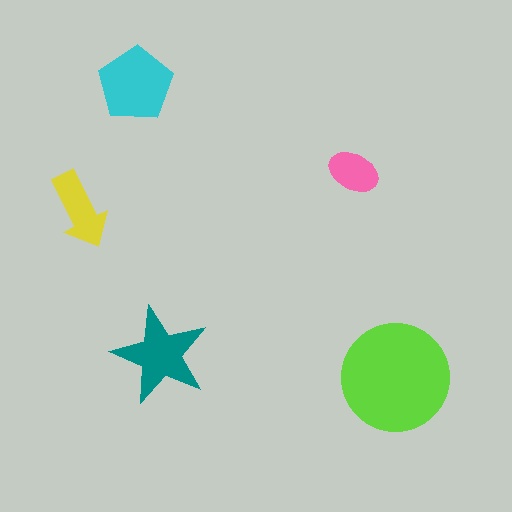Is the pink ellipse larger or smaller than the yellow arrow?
Smaller.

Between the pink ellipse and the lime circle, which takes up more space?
The lime circle.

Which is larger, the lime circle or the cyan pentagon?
The lime circle.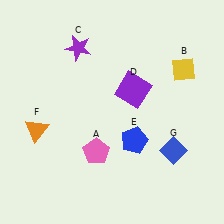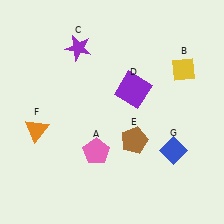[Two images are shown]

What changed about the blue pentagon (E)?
In Image 1, E is blue. In Image 2, it changed to brown.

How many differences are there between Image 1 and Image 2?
There is 1 difference between the two images.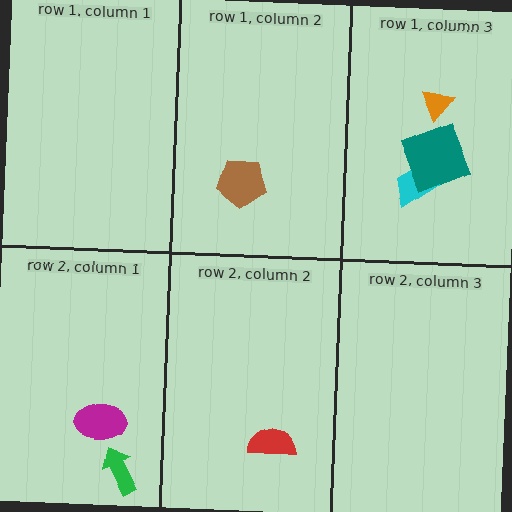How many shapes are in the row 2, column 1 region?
2.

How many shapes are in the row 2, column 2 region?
1.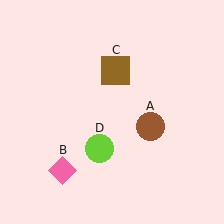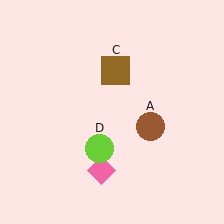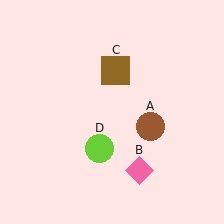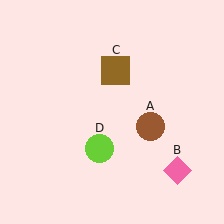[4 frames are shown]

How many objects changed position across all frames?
1 object changed position: pink diamond (object B).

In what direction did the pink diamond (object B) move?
The pink diamond (object B) moved right.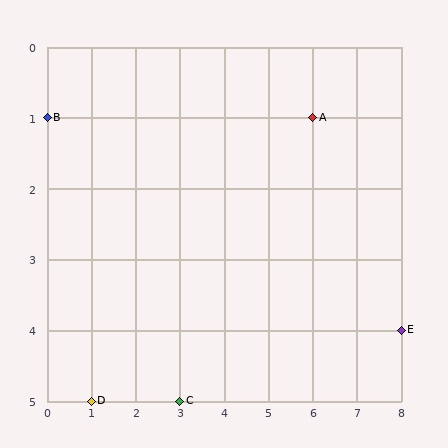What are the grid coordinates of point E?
Point E is at grid coordinates (8, 4).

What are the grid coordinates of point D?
Point D is at grid coordinates (1, 5).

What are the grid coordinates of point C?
Point C is at grid coordinates (3, 5).